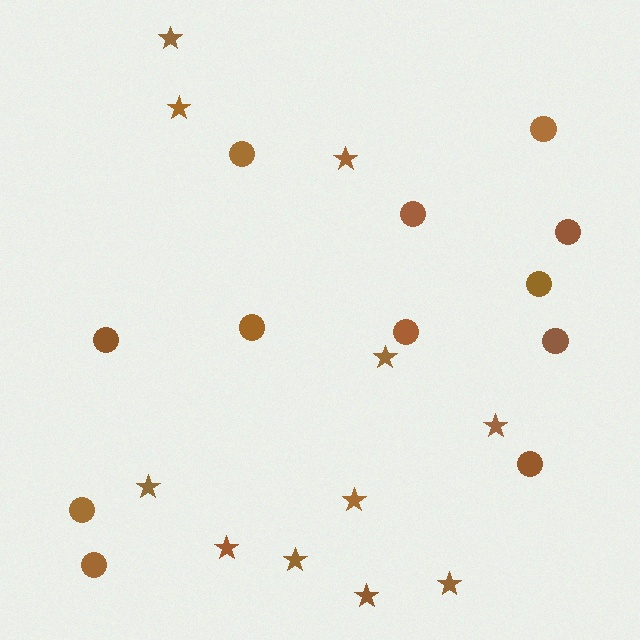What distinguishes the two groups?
There are 2 groups: one group of circles (12) and one group of stars (11).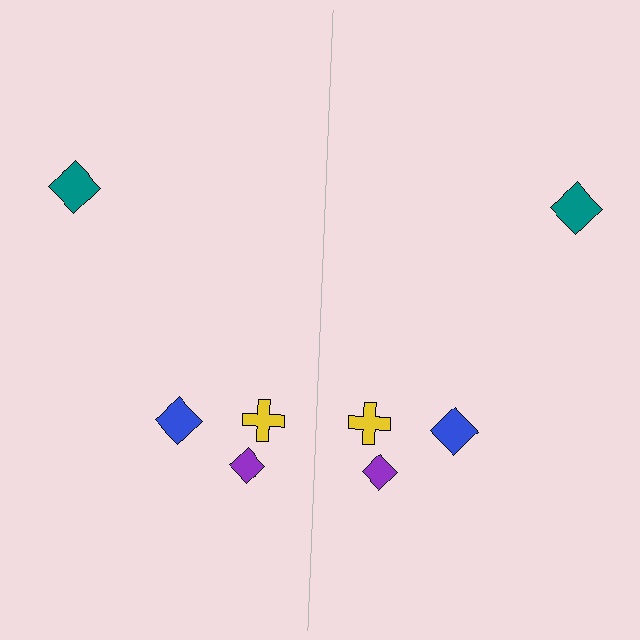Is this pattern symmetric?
Yes, this pattern has bilateral (reflection) symmetry.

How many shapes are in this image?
There are 8 shapes in this image.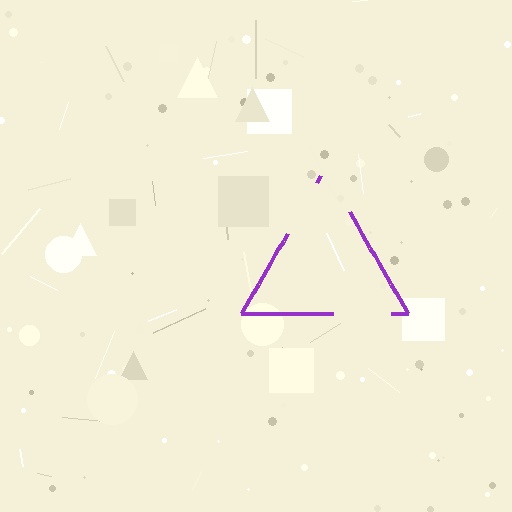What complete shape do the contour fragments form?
The contour fragments form a triangle.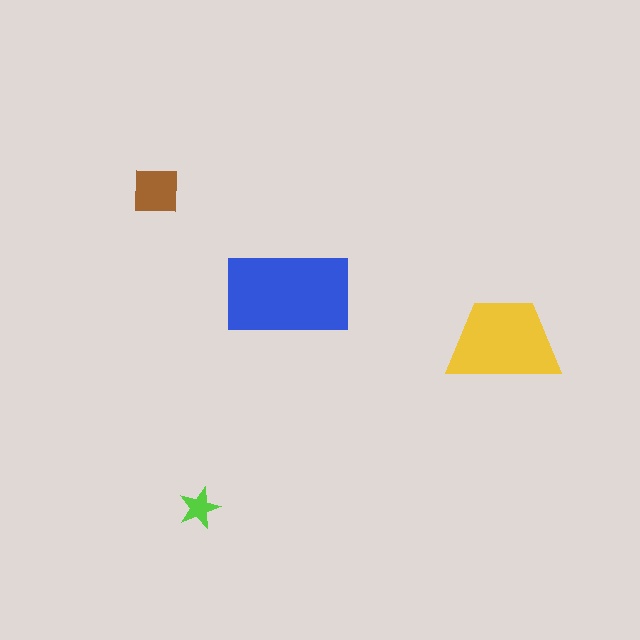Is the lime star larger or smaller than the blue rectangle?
Smaller.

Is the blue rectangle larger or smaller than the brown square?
Larger.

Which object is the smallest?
The lime star.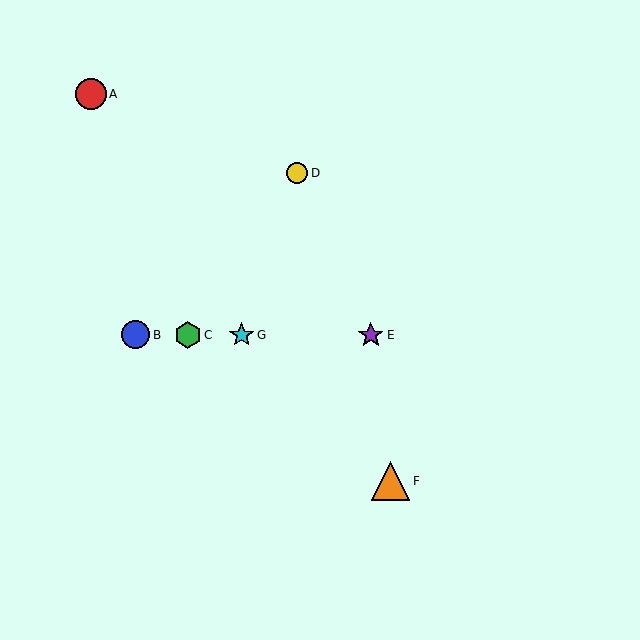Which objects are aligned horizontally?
Objects B, C, E, G are aligned horizontally.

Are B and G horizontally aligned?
Yes, both are at y≈335.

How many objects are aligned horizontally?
4 objects (B, C, E, G) are aligned horizontally.